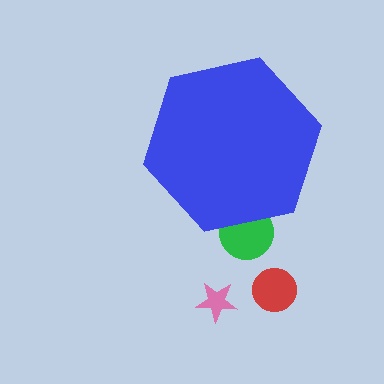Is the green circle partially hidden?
Yes, the green circle is partially hidden behind the blue hexagon.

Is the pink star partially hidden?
No, the pink star is fully visible.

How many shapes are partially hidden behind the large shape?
1 shape is partially hidden.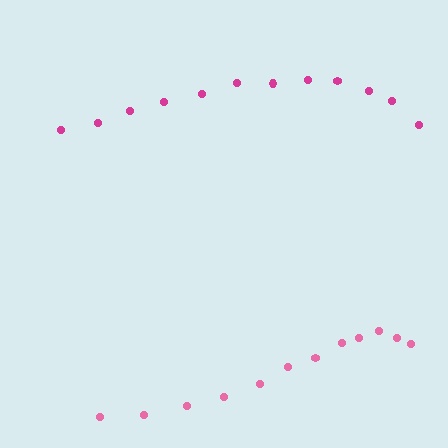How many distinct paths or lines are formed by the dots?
There are 2 distinct paths.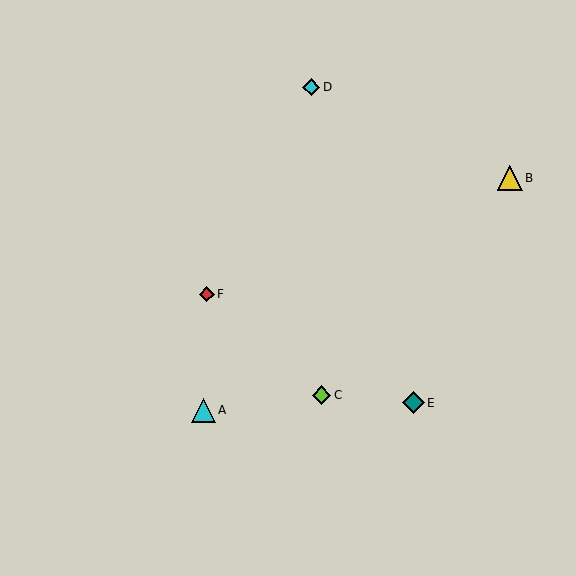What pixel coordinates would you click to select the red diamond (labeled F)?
Click at (207, 294) to select the red diamond F.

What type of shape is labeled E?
Shape E is a teal diamond.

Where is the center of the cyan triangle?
The center of the cyan triangle is at (203, 410).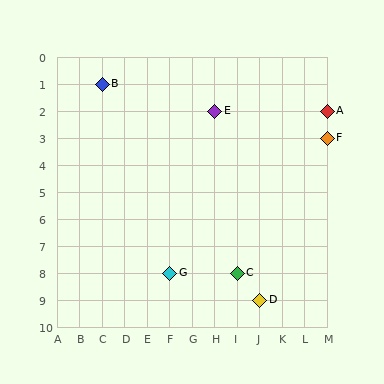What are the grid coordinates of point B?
Point B is at grid coordinates (C, 1).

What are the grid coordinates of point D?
Point D is at grid coordinates (J, 9).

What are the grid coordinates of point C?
Point C is at grid coordinates (I, 8).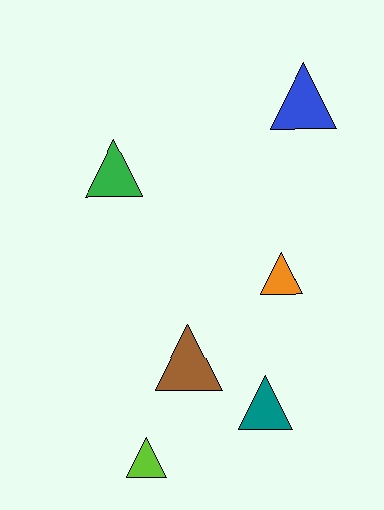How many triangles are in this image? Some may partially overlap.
There are 6 triangles.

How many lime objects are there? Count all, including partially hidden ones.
There is 1 lime object.